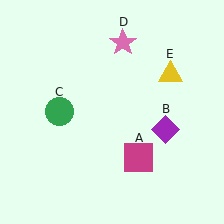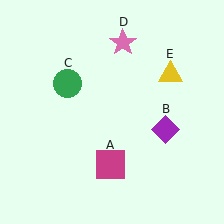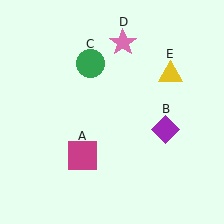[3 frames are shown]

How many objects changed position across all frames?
2 objects changed position: magenta square (object A), green circle (object C).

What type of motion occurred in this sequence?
The magenta square (object A), green circle (object C) rotated clockwise around the center of the scene.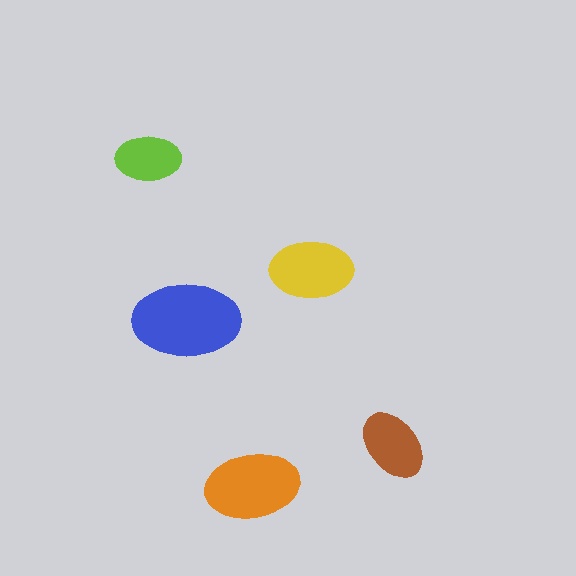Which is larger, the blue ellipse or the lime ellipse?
The blue one.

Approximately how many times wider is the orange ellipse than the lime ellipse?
About 1.5 times wider.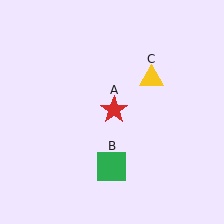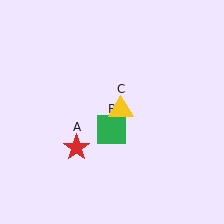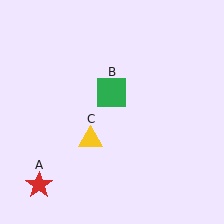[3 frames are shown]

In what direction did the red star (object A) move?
The red star (object A) moved down and to the left.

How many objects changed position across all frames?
3 objects changed position: red star (object A), green square (object B), yellow triangle (object C).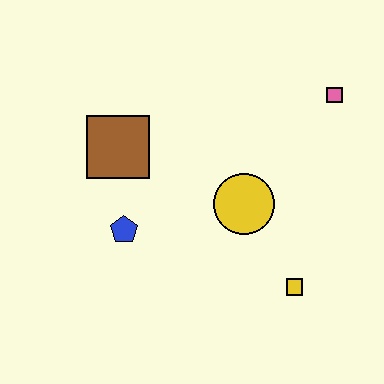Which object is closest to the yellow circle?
The yellow square is closest to the yellow circle.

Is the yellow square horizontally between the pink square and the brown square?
Yes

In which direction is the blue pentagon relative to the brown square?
The blue pentagon is below the brown square.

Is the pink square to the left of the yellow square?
No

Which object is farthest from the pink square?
The blue pentagon is farthest from the pink square.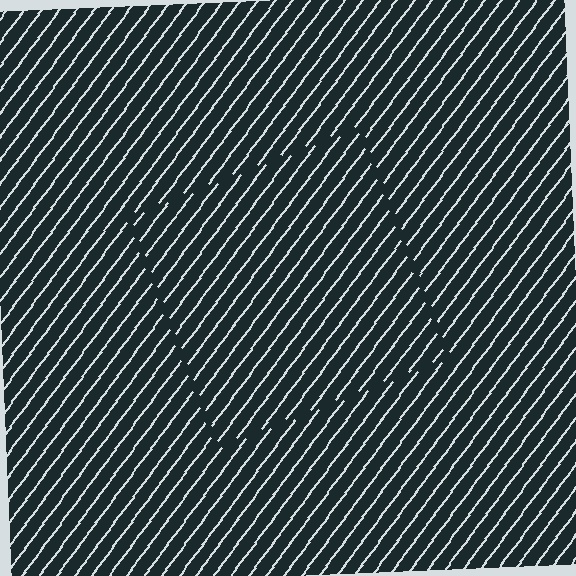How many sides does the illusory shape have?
4 sides — the line-ends trace a square.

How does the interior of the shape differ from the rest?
The interior of the shape contains the same grating, shifted by half a period — the contour is defined by the phase discontinuity where line-ends from the inner and outer gratings abut.